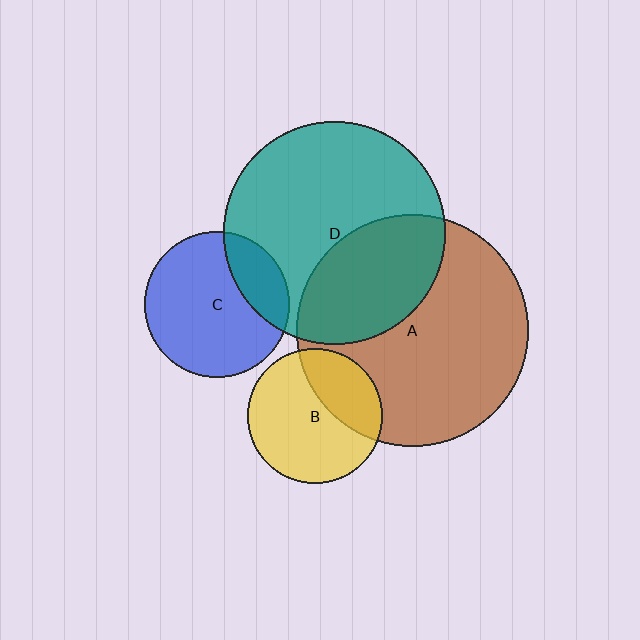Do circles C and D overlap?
Yes.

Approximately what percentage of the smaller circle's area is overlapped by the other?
Approximately 25%.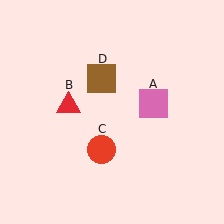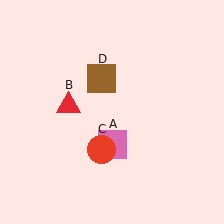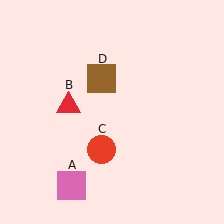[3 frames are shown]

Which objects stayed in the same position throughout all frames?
Red triangle (object B) and red circle (object C) and brown square (object D) remained stationary.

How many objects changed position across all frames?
1 object changed position: pink square (object A).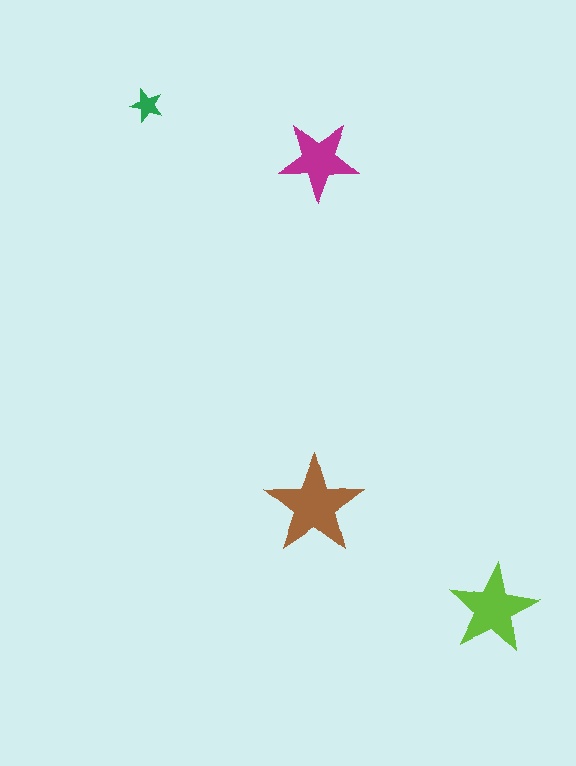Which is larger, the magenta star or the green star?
The magenta one.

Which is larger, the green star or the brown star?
The brown one.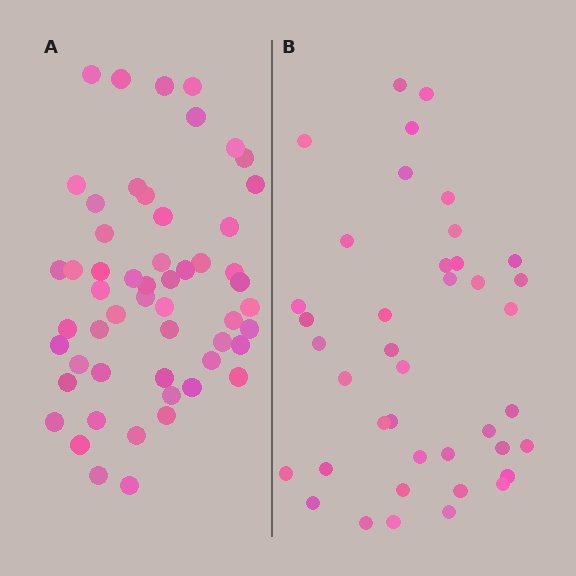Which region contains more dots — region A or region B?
Region A (the left region) has more dots.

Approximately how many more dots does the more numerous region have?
Region A has approximately 15 more dots than region B.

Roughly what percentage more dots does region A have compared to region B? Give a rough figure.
About 35% more.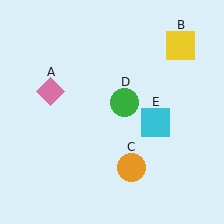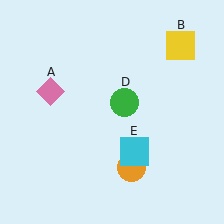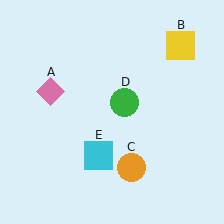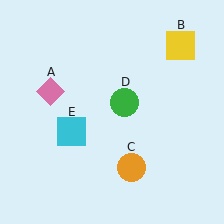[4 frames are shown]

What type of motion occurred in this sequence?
The cyan square (object E) rotated clockwise around the center of the scene.